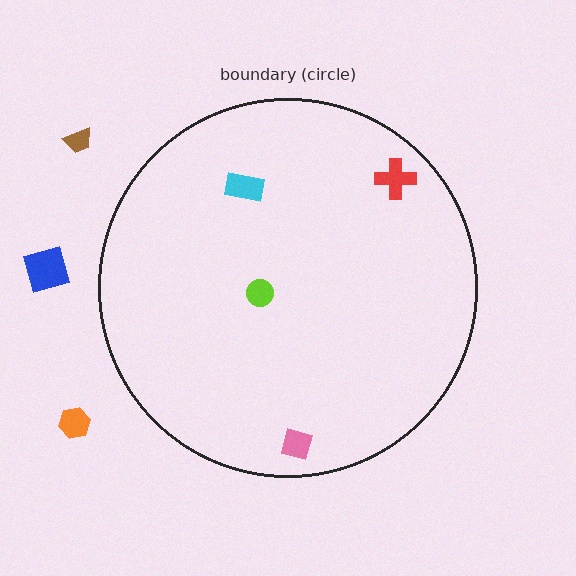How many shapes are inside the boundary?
4 inside, 3 outside.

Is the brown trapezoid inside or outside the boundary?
Outside.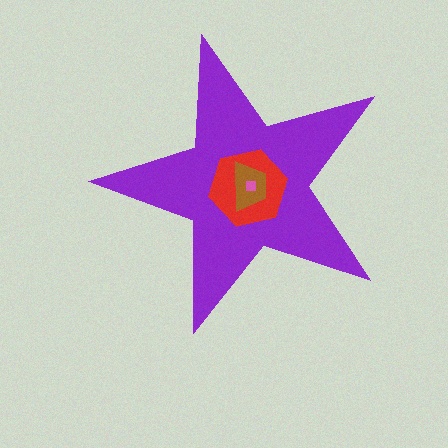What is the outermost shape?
The purple star.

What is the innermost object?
The pink square.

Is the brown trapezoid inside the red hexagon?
Yes.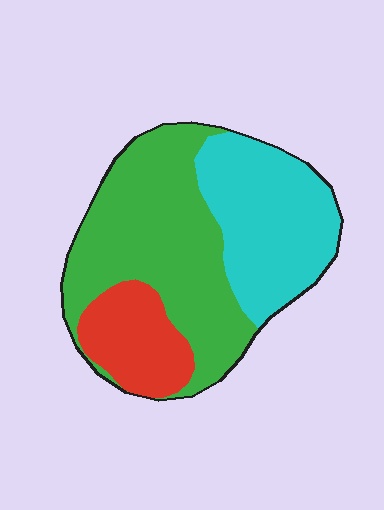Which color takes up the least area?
Red, at roughly 15%.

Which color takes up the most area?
Green, at roughly 50%.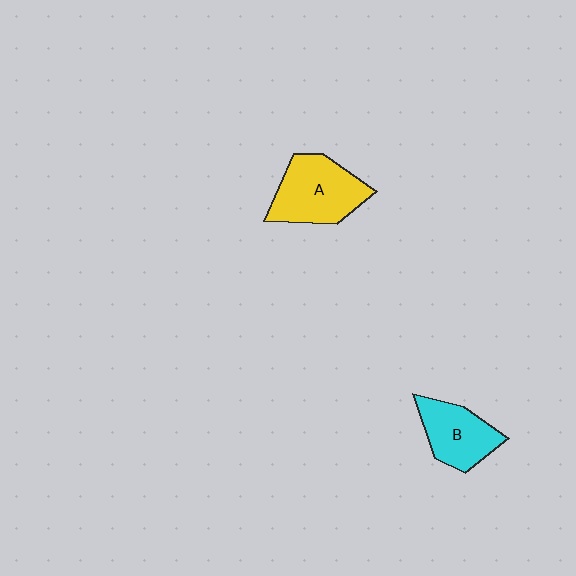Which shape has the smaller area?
Shape B (cyan).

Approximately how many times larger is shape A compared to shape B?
Approximately 1.3 times.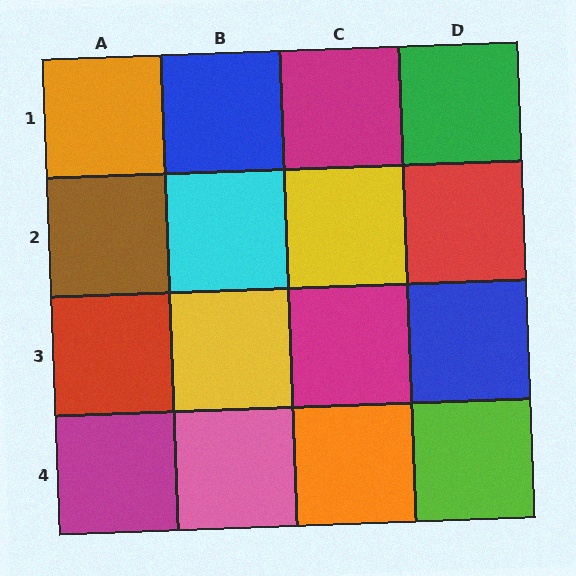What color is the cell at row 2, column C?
Yellow.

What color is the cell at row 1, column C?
Magenta.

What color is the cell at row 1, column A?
Orange.